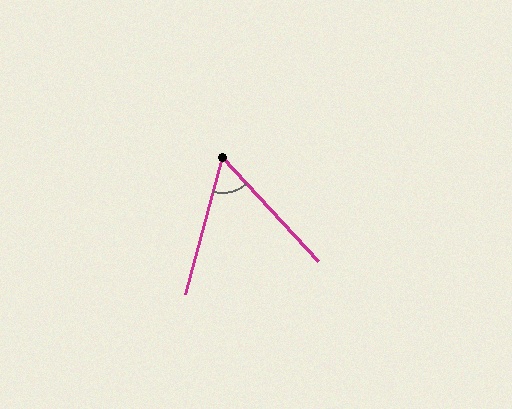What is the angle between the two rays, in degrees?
Approximately 58 degrees.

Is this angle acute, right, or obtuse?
It is acute.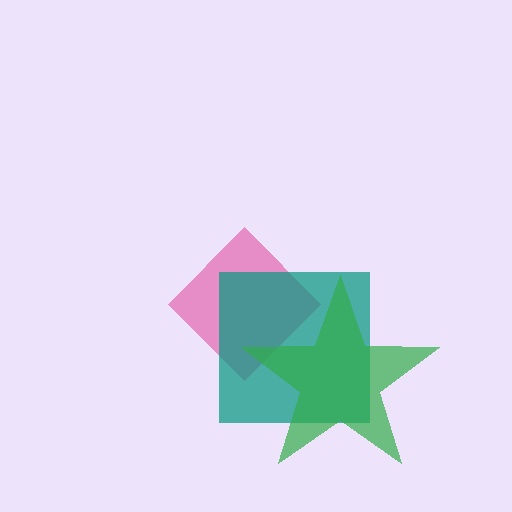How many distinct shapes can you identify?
There are 3 distinct shapes: a pink diamond, a teal square, a green star.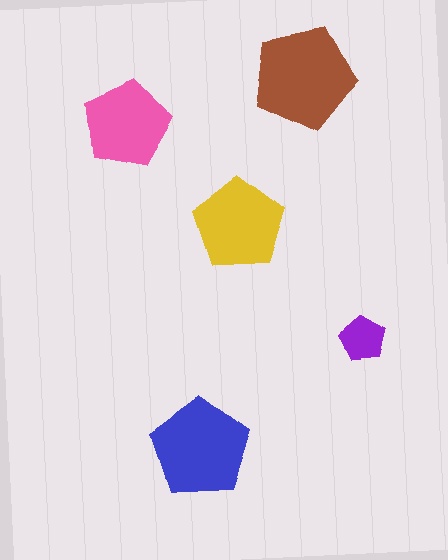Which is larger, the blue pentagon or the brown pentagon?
The brown one.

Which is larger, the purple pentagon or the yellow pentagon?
The yellow one.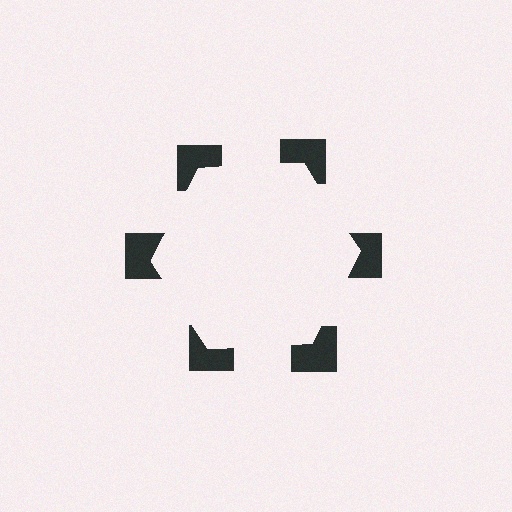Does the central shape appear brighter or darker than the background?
It typically appears slightly brighter than the background, even though no actual brightness change is drawn.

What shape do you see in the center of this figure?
An illusory hexagon — its edges are inferred from the aligned wedge cuts in the notched squares, not physically drawn.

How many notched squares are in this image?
There are 6 — one at each vertex of the illusory hexagon.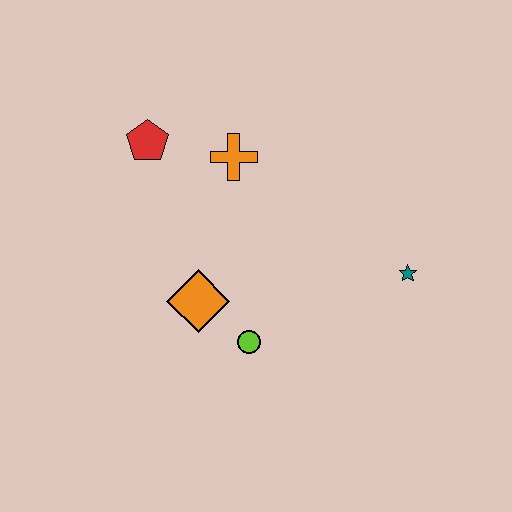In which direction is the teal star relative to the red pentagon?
The teal star is to the right of the red pentagon.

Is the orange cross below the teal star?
No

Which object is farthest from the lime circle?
The red pentagon is farthest from the lime circle.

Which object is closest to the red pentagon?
The orange cross is closest to the red pentagon.